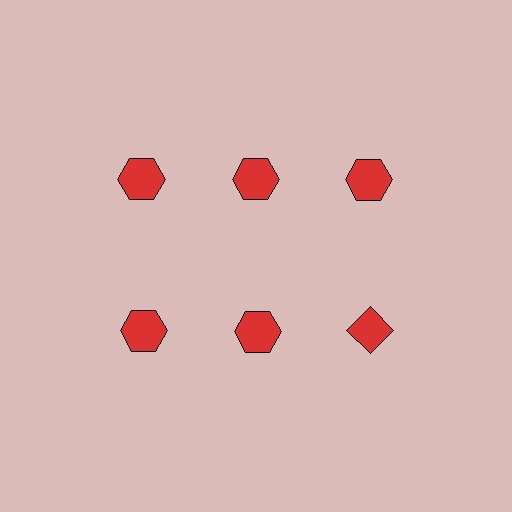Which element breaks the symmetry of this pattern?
The red diamond in the second row, center column breaks the symmetry. All other shapes are red hexagons.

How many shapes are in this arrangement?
There are 6 shapes arranged in a grid pattern.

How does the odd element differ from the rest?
It has a different shape: diamond instead of hexagon.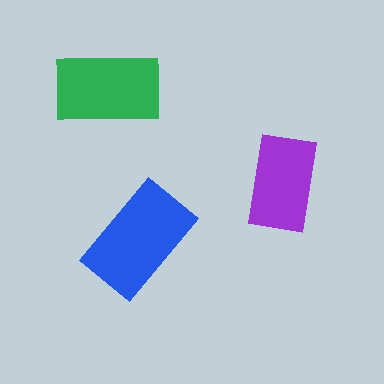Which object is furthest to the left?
The green rectangle is leftmost.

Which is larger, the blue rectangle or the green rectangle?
The blue one.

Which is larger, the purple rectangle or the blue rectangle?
The blue one.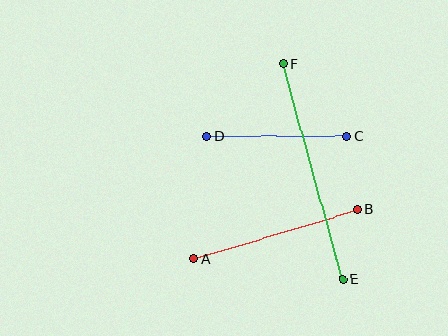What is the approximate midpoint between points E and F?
The midpoint is at approximately (313, 172) pixels.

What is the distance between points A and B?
The distance is approximately 170 pixels.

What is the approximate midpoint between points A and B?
The midpoint is at approximately (275, 234) pixels.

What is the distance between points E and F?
The distance is approximately 224 pixels.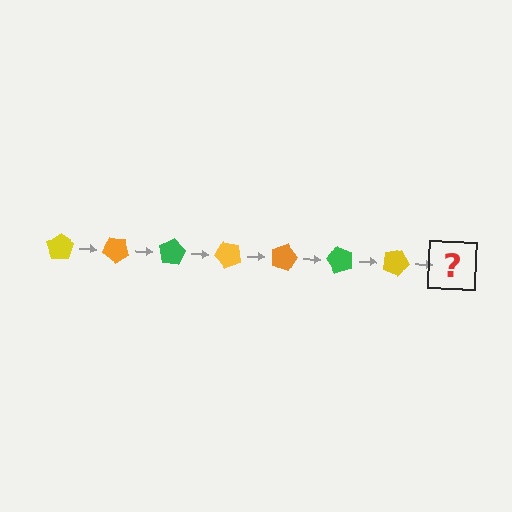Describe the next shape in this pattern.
It should be an orange pentagon, rotated 280 degrees from the start.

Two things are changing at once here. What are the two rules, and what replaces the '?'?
The two rules are that it rotates 40 degrees each step and the color cycles through yellow, orange, and green. The '?' should be an orange pentagon, rotated 280 degrees from the start.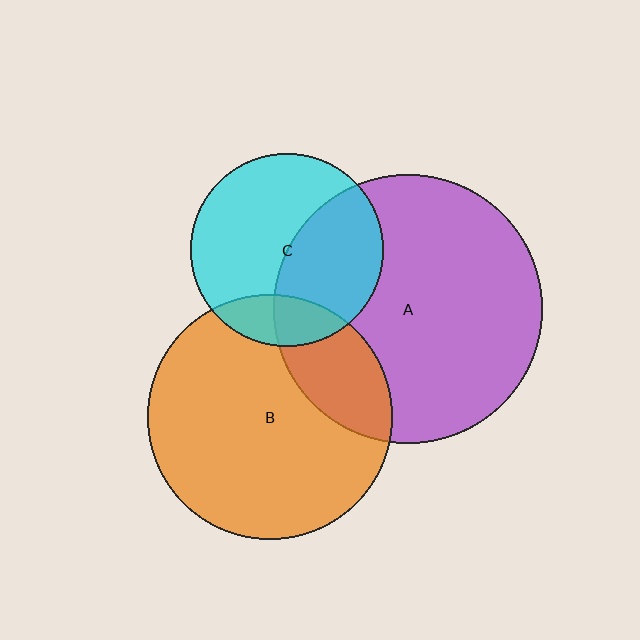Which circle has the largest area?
Circle A (purple).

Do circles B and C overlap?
Yes.